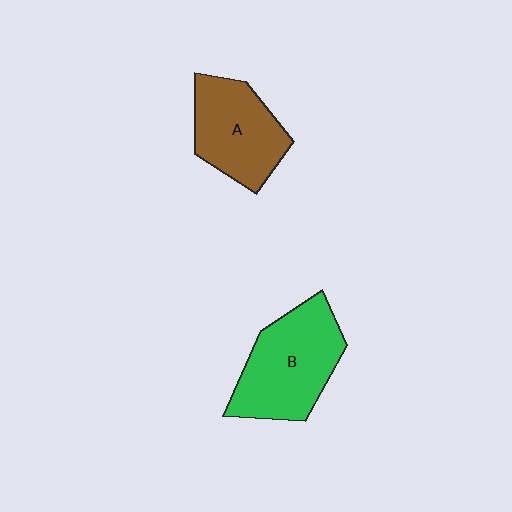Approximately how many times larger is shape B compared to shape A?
Approximately 1.2 times.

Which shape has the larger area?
Shape B (green).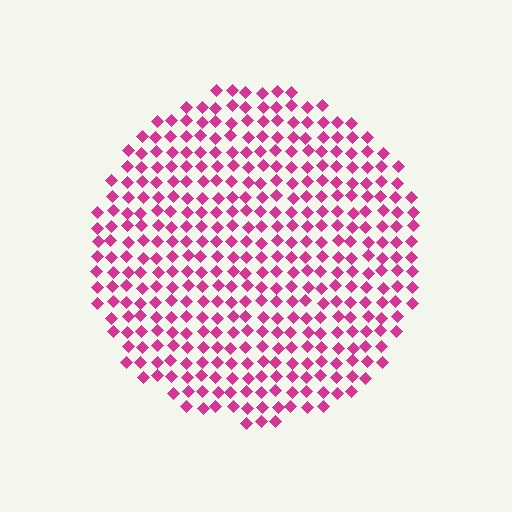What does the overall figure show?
The overall figure shows a circle.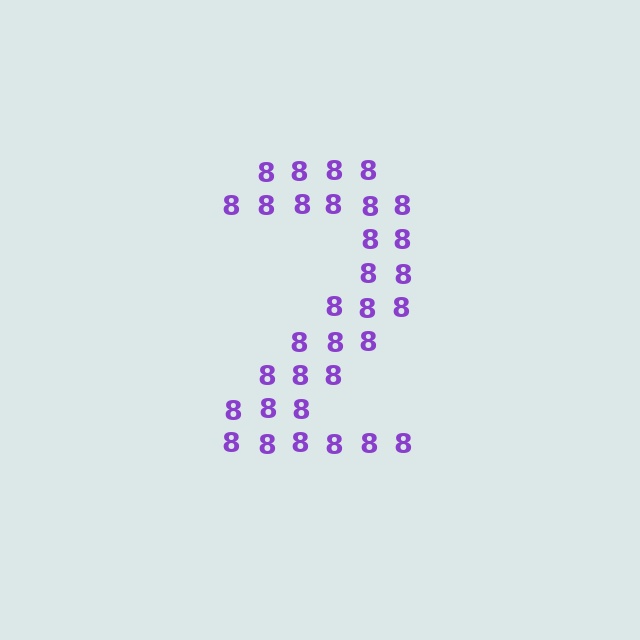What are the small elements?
The small elements are digit 8's.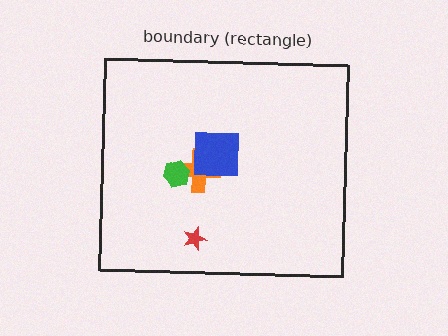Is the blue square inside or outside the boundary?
Inside.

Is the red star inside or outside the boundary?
Inside.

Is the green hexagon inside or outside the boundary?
Inside.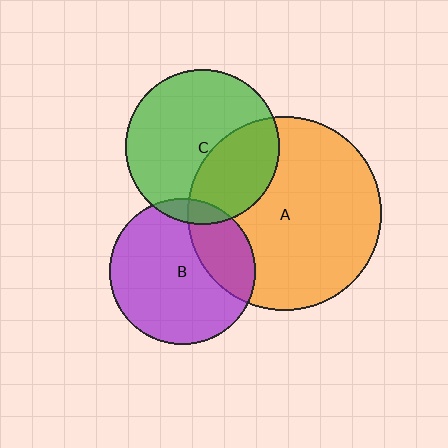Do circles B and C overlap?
Yes.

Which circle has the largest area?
Circle A (orange).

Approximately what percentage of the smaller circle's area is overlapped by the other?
Approximately 10%.